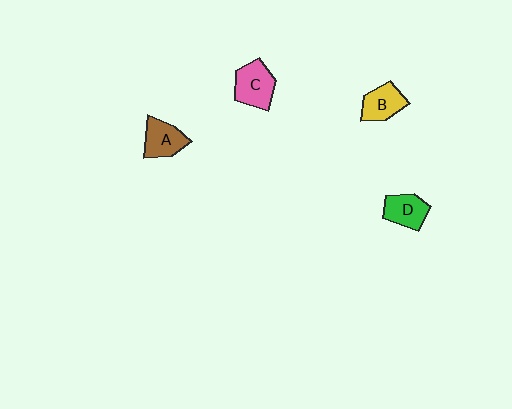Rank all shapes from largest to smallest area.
From largest to smallest: C (pink), A (brown), B (yellow), D (green).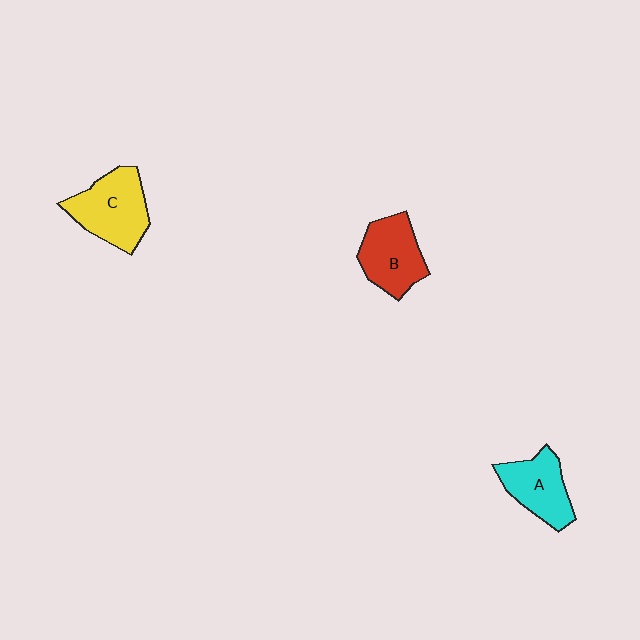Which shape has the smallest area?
Shape A (cyan).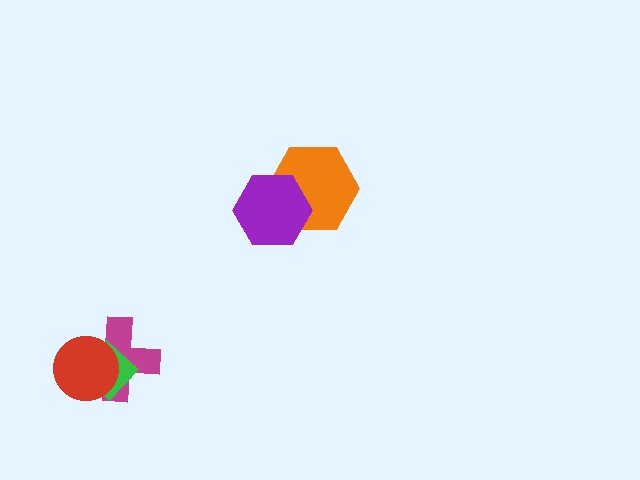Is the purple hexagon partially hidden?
No, no other shape covers it.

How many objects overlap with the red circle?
2 objects overlap with the red circle.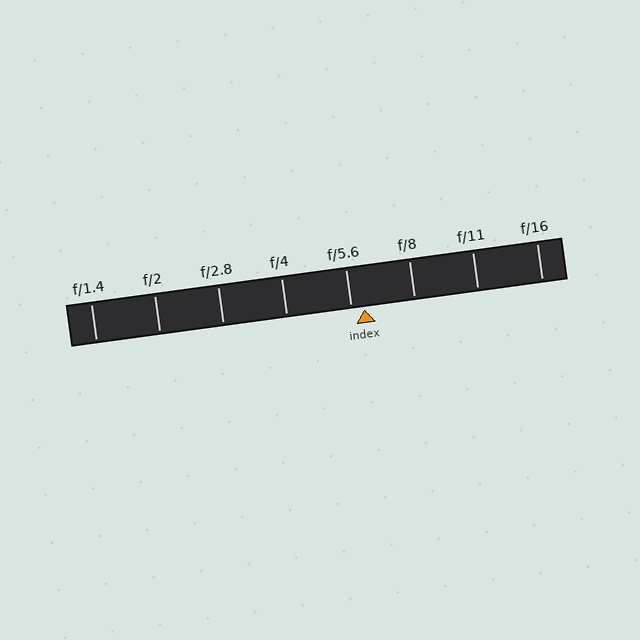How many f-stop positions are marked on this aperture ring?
There are 8 f-stop positions marked.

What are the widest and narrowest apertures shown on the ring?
The widest aperture shown is f/1.4 and the narrowest is f/16.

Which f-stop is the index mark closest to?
The index mark is closest to f/5.6.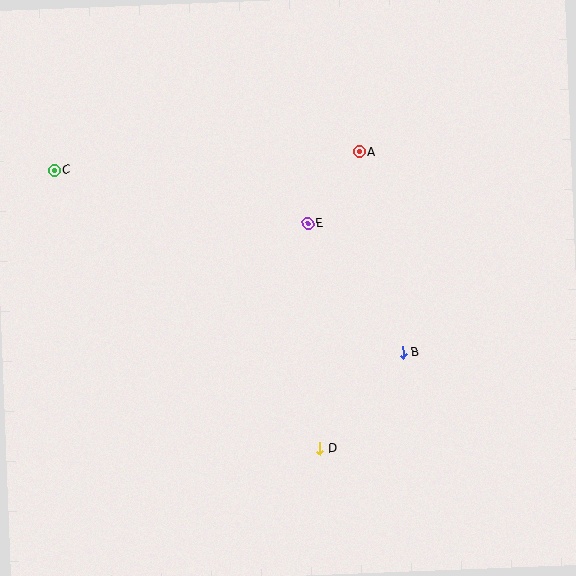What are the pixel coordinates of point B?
Point B is at (403, 352).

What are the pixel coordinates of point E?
Point E is at (308, 223).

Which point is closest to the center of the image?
Point E at (308, 223) is closest to the center.